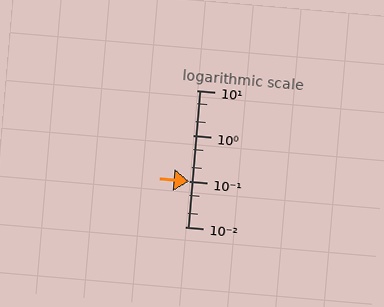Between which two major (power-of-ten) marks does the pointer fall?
The pointer is between 0.1 and 1.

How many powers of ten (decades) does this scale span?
The scale spans 3 decades, from 0.01 to 10.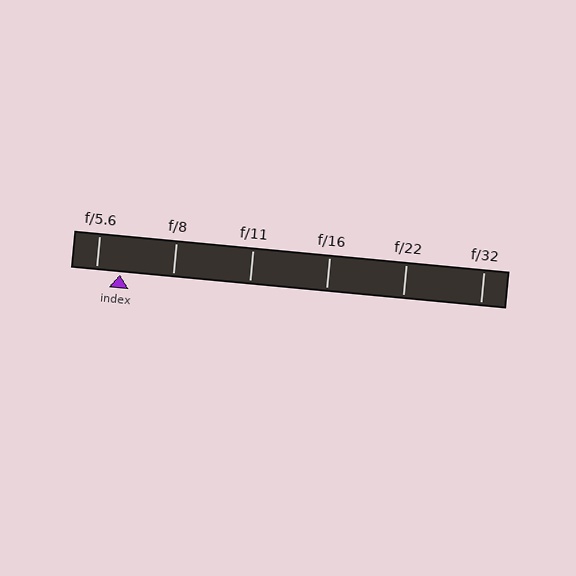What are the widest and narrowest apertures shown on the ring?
The widest aperture shown is f/5.6 and the narrowest is f/32.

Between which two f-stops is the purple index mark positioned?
The index mark is between f/5.6 and f/8.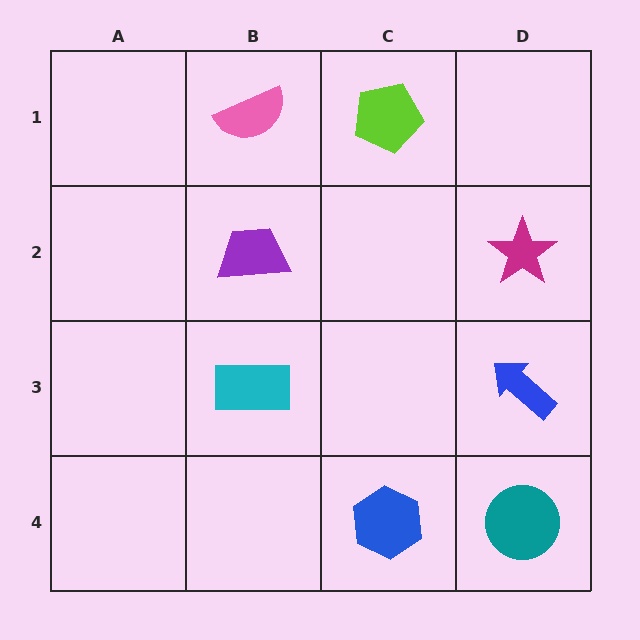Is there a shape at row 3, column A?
No, that cell is empty.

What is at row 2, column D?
A magenta star.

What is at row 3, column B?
A cyan rectangle.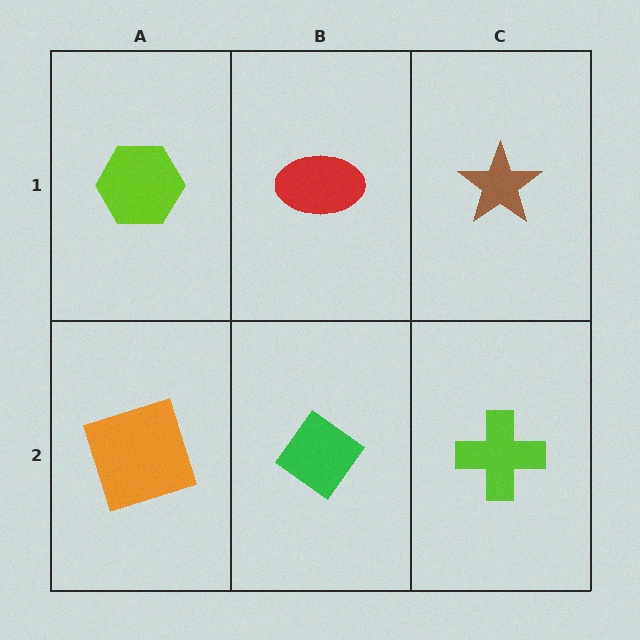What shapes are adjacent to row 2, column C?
A brown star (row 1, column C), a green diamond (row 2, column B).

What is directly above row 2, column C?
A brown star.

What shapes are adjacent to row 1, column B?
A green diamond (row 2, column B), a lime hexagon (row 1, column A), a brown star (row 1, column C).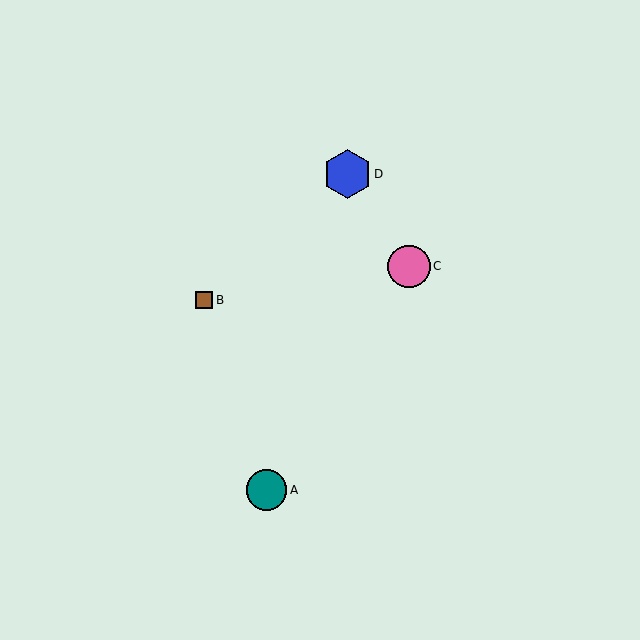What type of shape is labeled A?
Shape A is a teal circle.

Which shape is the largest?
The blue hexagon (labeled D) is the largest.